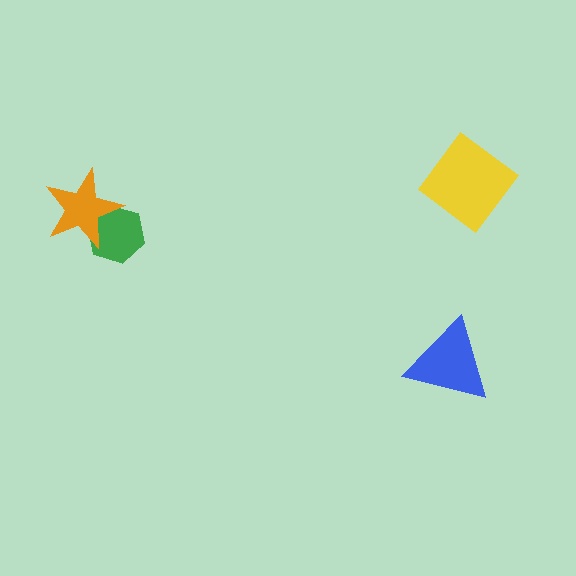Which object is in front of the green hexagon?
The orange star is in front of the green hexagon.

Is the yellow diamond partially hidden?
No, no other shape covers it.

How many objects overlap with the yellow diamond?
0 objects overlap with the yellow diamond.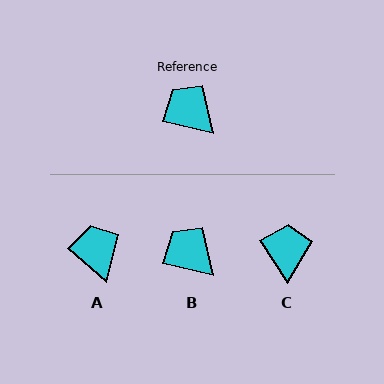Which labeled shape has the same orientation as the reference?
B.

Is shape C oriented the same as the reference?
No, it is off by about 43 degrees.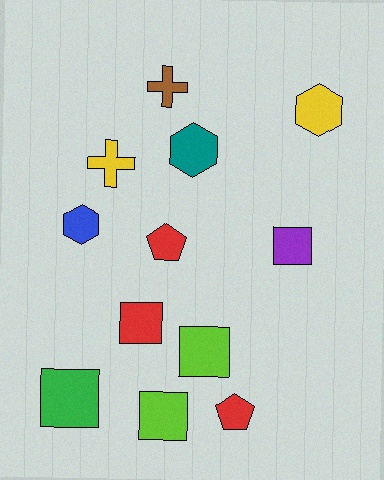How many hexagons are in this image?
There are 3 hexagons.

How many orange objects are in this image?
There are no orange objects.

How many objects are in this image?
There are 12 objects.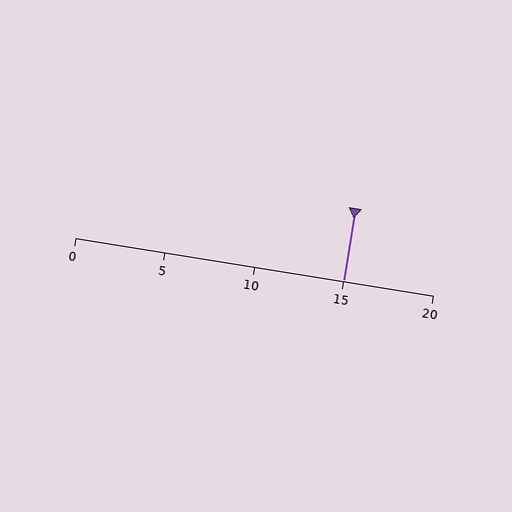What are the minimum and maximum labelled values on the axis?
The axis runs from 0 to 20.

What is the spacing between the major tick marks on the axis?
The major ticks are spaced 5 apart.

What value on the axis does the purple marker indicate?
The marker indicates approximately 15.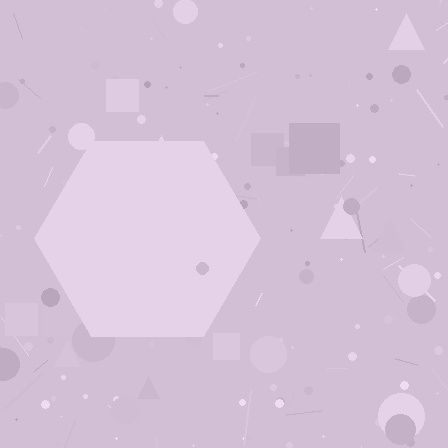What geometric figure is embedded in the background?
A hexagon is embedded in the background.